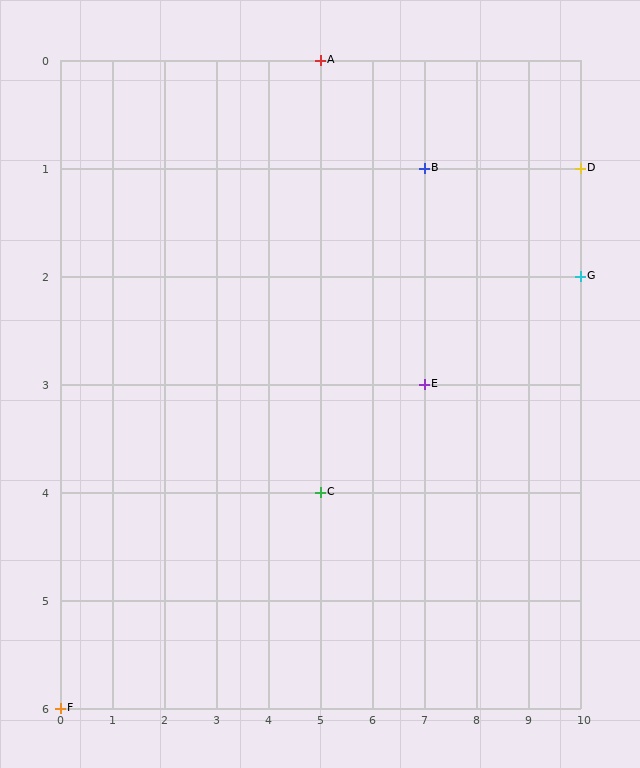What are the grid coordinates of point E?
Point E is at grid coordinates (7, 3).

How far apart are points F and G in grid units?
Points F and G are 10 columns and 4 rows apart (about 10.8 grid units diagonally).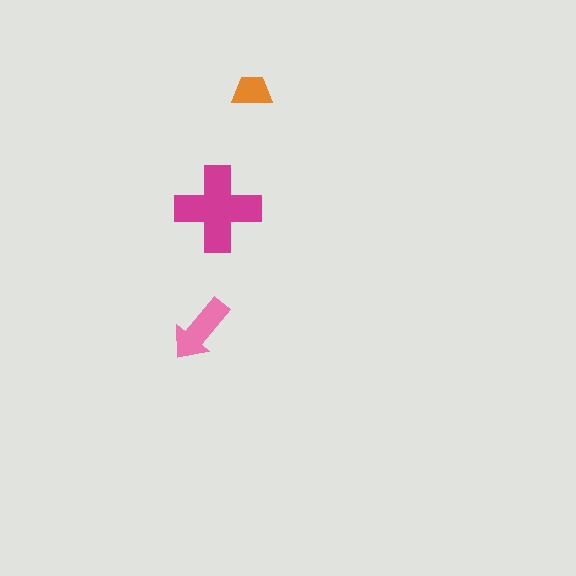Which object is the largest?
The magenta cross.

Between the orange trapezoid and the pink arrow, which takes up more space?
The pink arrow.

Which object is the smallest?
The orange trapezoid.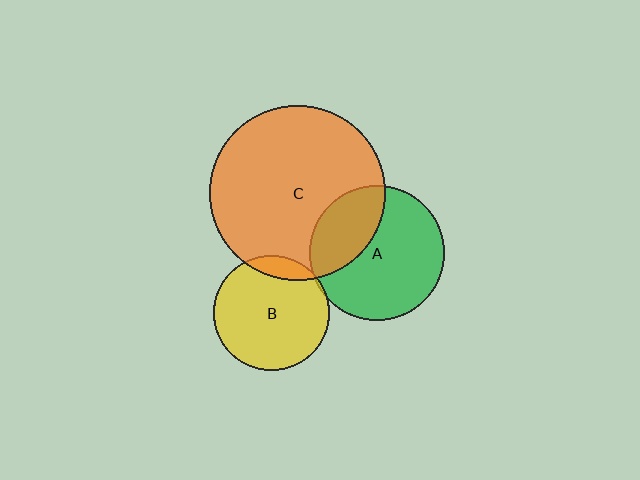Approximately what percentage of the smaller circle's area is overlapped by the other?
Approximately 30%.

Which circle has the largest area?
Circle C (orange).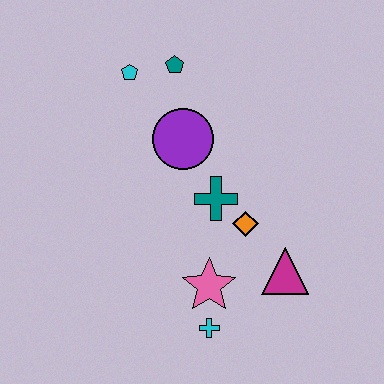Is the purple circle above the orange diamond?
Yes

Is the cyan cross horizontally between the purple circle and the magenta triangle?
Yes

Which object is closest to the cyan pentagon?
The teal pentagon is closest to the cyan pentagon.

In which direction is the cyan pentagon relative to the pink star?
The cyan pentagon is above the pink star.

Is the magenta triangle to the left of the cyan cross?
No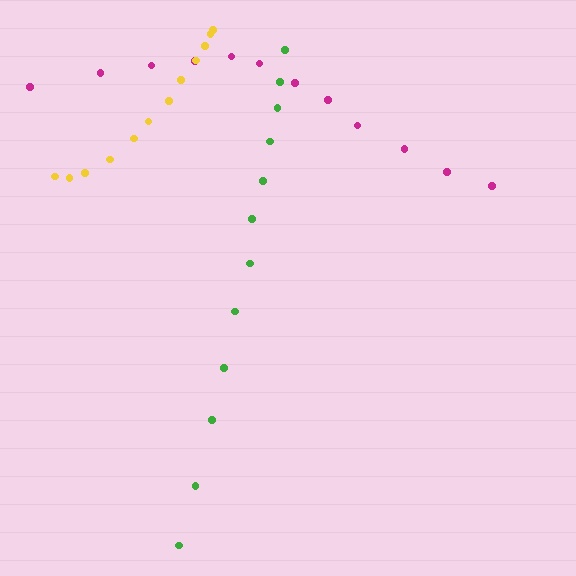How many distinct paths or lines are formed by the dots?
There are 3 distinct paths.